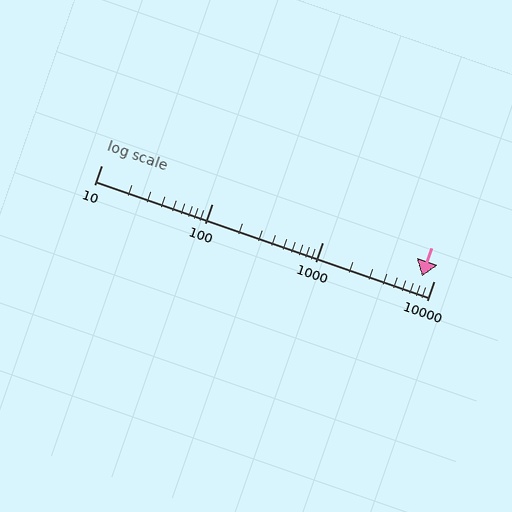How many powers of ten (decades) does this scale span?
The scale spans 3 decades, from 10 to 10000.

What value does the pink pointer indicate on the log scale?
The pointer indicates approximately 7800.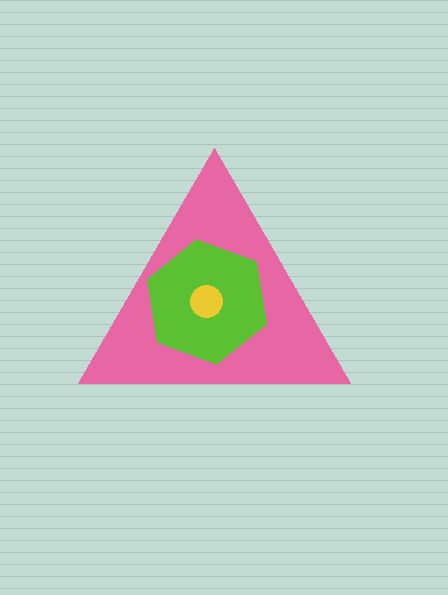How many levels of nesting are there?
3.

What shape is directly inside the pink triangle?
The lime hexagon.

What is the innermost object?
The yellow circle.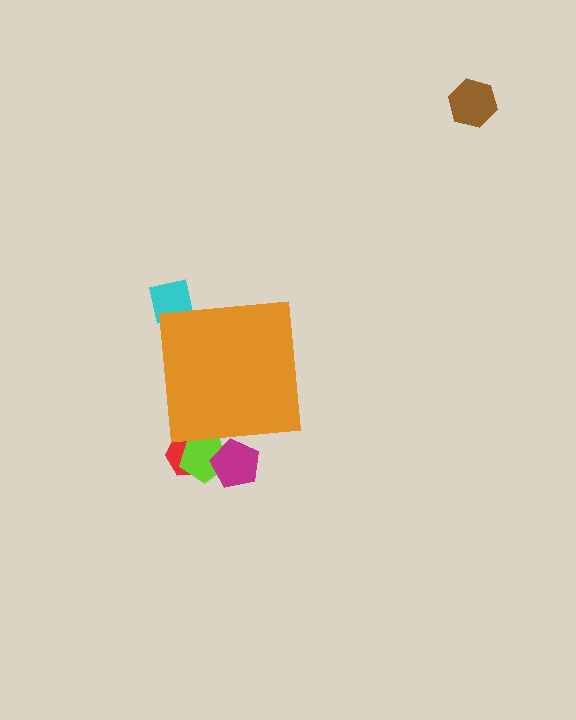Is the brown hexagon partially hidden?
No, the brown hexagon is fully visible.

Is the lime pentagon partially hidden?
Yes, the lime pentagon is partially hidden behind the orange square.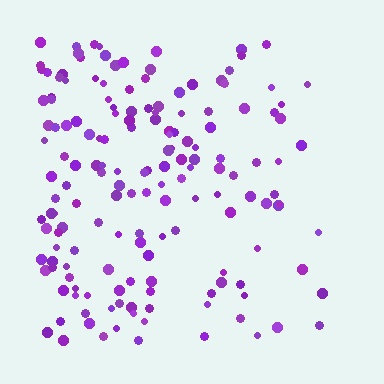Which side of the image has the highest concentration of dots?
The left.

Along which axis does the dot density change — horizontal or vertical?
Horizontal.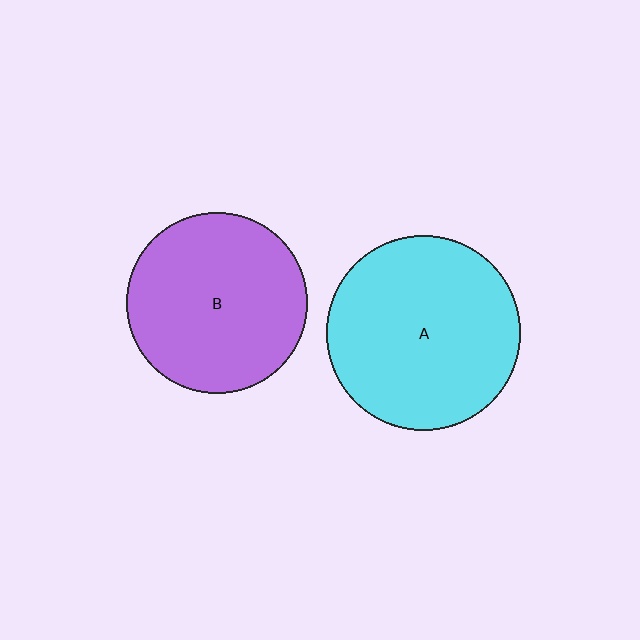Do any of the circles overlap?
No, none of the circles overlap.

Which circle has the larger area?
Circle A (cyan).